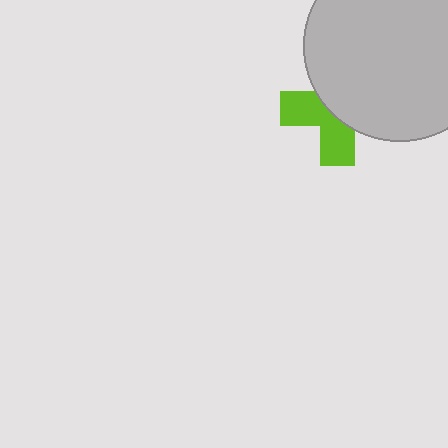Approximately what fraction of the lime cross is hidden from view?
Roughly 55% of the lime cross is hidden behind the light gray circle.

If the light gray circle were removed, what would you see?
You would see the complete lime cross.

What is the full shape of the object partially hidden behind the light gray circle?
The partially hidden object is a lime cross.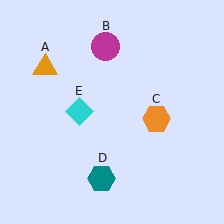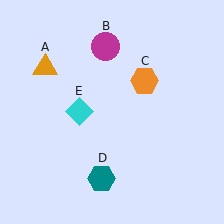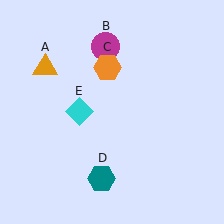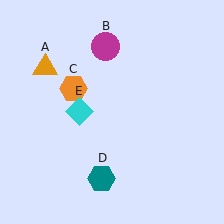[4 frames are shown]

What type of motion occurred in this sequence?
The orange hexagon (object C) rotated counterclockwise around the center of the scene.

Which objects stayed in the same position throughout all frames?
Orange triangle (object A) and magenta circle (object B) and teal hexagon (object D) and cyan diamond (object E) remained stationary.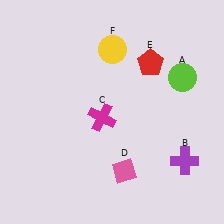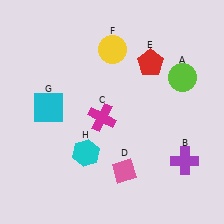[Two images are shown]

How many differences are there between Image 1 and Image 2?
There are 2 differences between the two images.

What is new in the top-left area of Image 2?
A cyan square (G) was added in the top-left area of Image 2.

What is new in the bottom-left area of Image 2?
A cyan hexagon (H) was added in the bottom-left area of Image 2.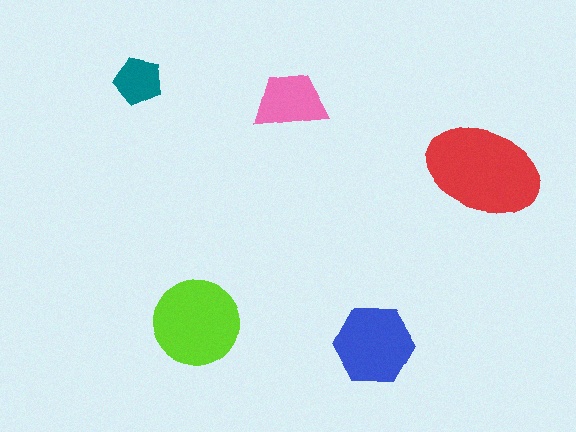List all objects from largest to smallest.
The red ellipse, the lime circle, the blue hexagon, the pink trapezoid, the teal pentagon.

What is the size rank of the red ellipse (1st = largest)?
1st.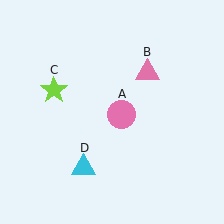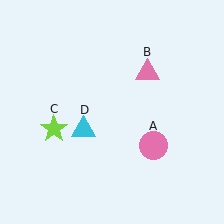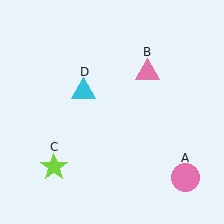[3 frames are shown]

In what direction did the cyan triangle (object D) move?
The cyan triangle (object D) moved up.